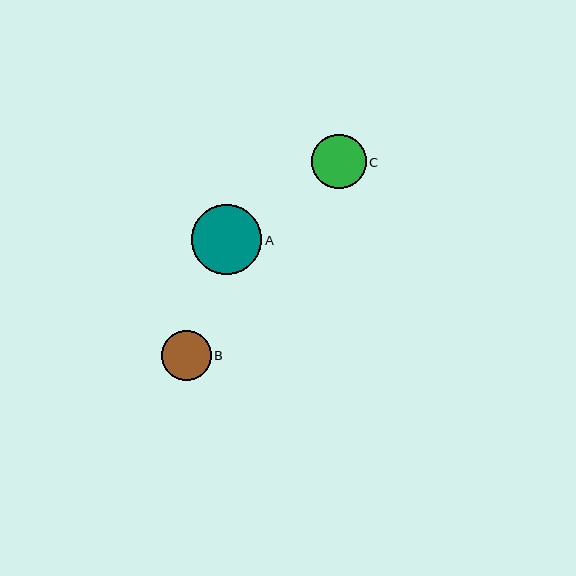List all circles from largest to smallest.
From largest to smallest: A, C, B.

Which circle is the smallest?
Circle B is the smallest with a size of approximately 49 pixels.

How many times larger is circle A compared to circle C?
Circle A is approximately 1.3 times the size of circle C.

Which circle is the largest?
Circle A is the largest with a size of approximately 70 pixels.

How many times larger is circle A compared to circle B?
Circle A is approximately 1.4 times the size of circle B.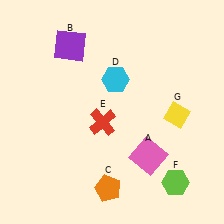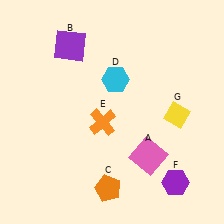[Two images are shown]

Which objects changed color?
E changed from red to orange. F changed from lime to purple.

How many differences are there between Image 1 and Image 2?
There are 2 differences between the two images.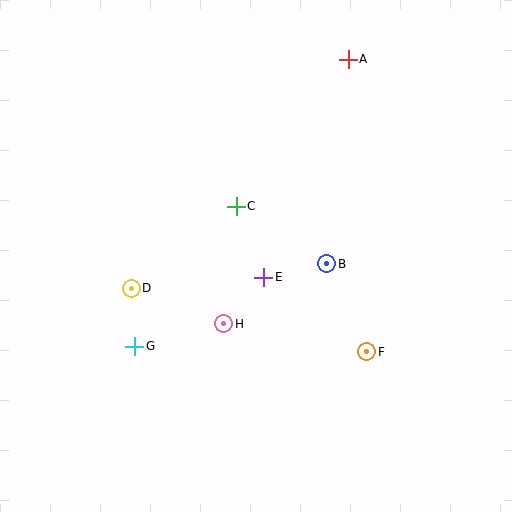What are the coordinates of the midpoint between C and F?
The midpoint between C and F is at (301, 279).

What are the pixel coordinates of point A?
Point A is at (348, 59).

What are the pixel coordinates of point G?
Point G is at (135, 346).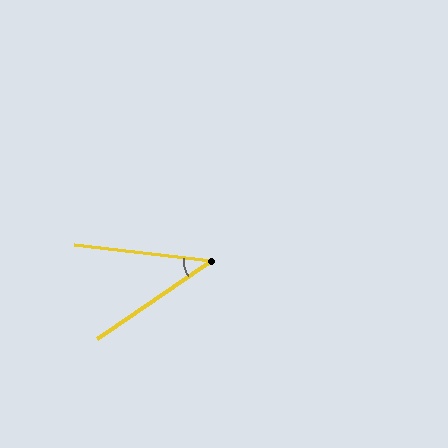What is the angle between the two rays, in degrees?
Approximately 41 degrees.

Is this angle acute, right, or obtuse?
It is acute.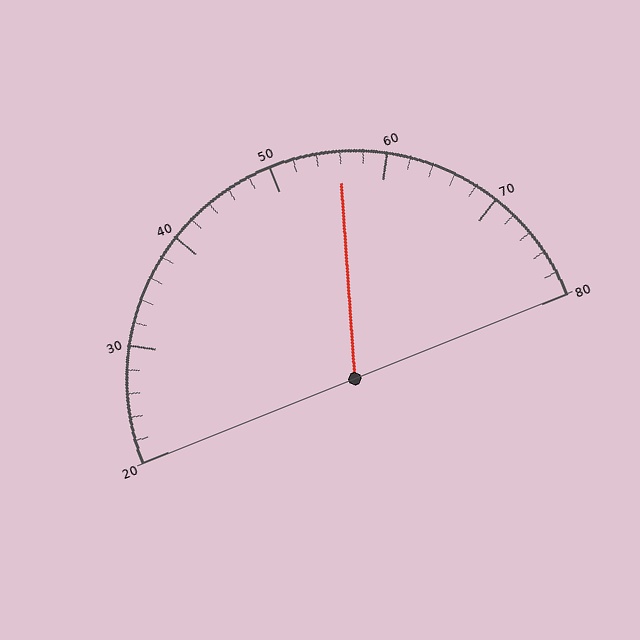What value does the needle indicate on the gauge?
The needle indicates approximately 56.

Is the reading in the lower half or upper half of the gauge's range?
The reading is in the upper half of the range (20 to 80).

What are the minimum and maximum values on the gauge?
The gauge ranges from 20 to 80.